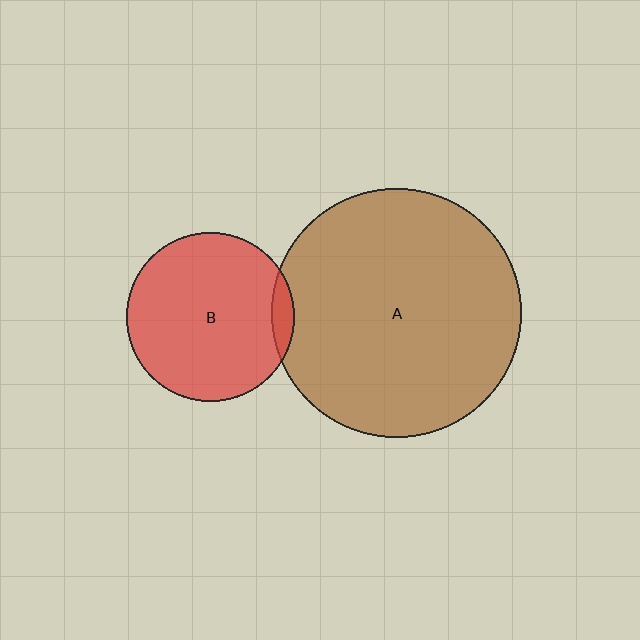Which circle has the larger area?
Circle A (brown).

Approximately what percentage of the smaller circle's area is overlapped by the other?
Approximately 5%.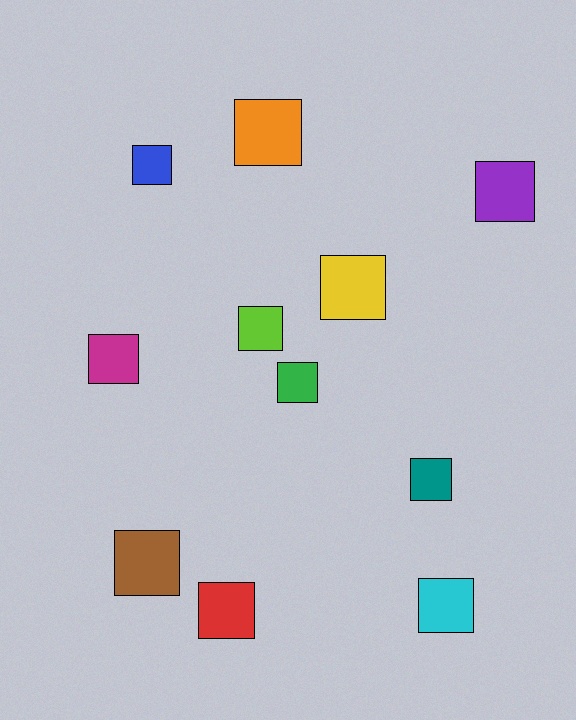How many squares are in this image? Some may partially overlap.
There are 11 squares.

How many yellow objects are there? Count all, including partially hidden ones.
There is 1 yellow object.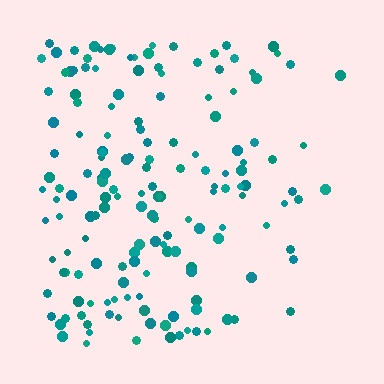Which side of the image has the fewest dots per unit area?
The right.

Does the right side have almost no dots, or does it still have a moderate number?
Still a moderate number, just noticeably fewer than the left.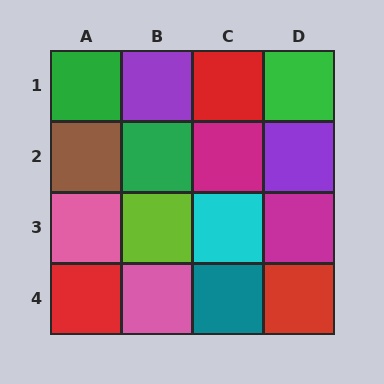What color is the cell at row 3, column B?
Lime.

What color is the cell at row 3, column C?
Cyan.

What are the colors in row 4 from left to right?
Red, pink, teal, red.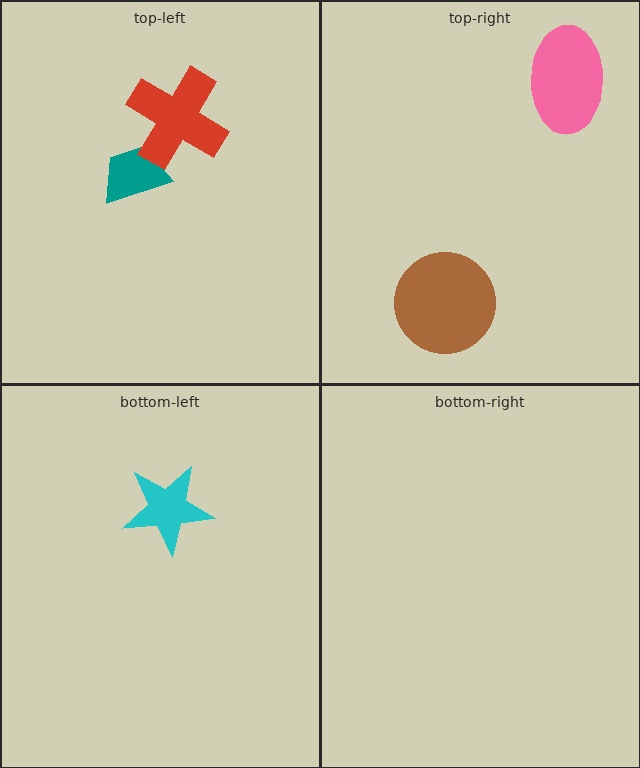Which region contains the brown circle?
The top-right region.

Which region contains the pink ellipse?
The top-right region.